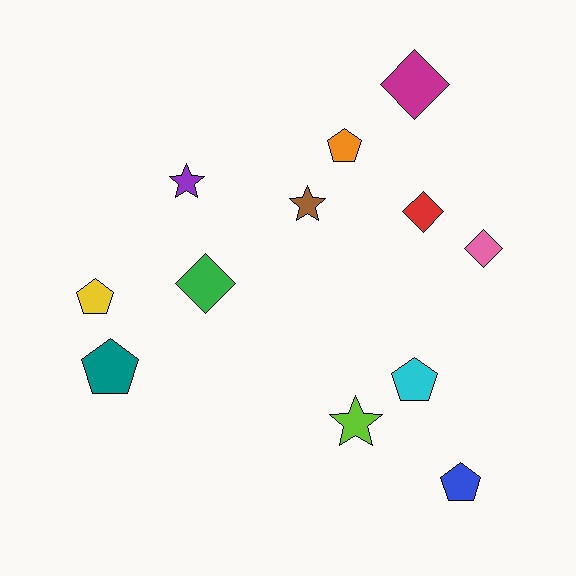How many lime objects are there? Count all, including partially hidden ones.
There is 1 lime object.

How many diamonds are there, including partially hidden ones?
There are 4 diamonds.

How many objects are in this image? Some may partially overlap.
There are 12 objects.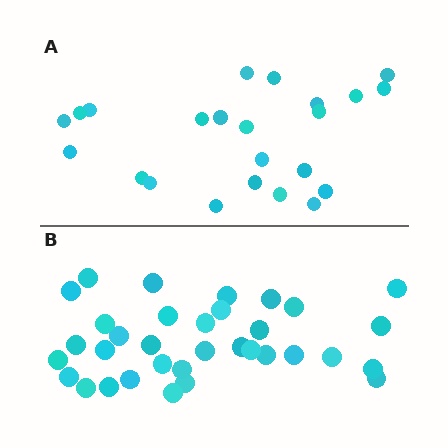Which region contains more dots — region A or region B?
Region B (the bottom region) has more dots.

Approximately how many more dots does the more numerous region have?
Region B has roughly 12 or so more dots than region A.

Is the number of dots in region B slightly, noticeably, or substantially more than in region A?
Region B has substantially more. The ratio is roughly 1.5 to 1.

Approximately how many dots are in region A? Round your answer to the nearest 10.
About 20 dots. (The exact count is 23, which rounds to 20.)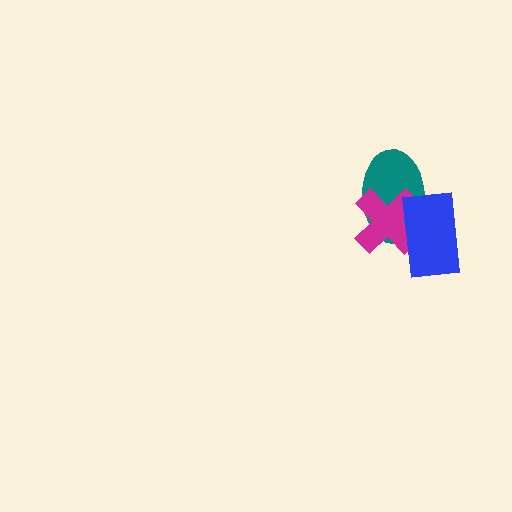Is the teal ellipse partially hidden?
Yes, it is partially covered by another shape.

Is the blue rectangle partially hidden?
No, no other shape covers it.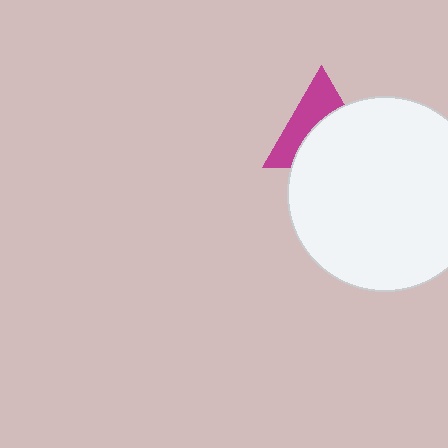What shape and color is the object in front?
The object in front is a white circle.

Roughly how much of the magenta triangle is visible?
About half of it is visible (roughly 45%).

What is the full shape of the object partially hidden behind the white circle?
The partially hidden object is a magenta triangle.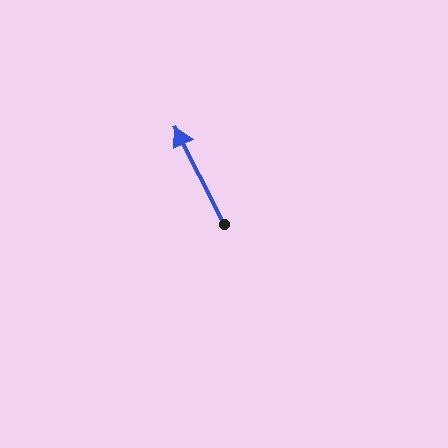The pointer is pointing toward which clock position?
Roughly 11 o'clock.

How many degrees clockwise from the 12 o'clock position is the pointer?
Approximately 333 degrees.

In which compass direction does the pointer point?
Northwest.